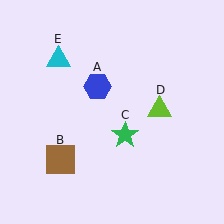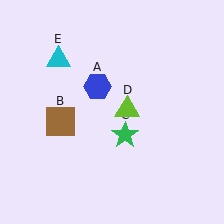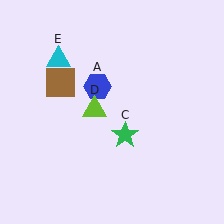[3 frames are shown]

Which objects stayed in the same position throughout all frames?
Blue hexagon (object A) and green star (object C) and cyan triangle (object E) remained stationary.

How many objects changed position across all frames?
2 objects changed position: brown square (object B), lime triangle (object D).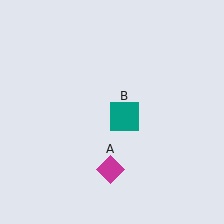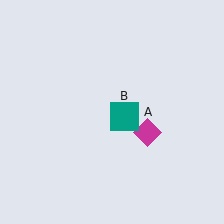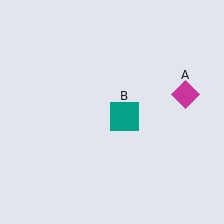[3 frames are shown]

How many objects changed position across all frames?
1 object changed position: magenta diamond (object A).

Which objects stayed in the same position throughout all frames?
Teal square (object B) remained stationary.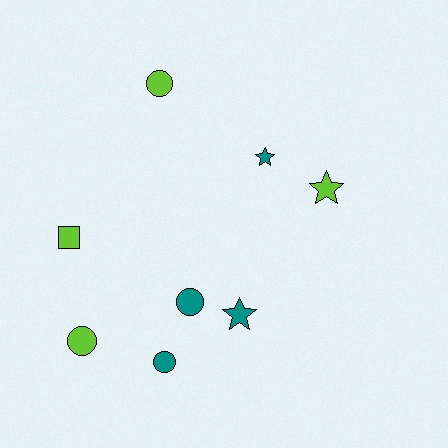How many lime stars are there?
There is 1 lime star.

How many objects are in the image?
There are 8 objects.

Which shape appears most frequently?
Circle, with 4 objects.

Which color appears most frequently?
Lime, with 4 objects.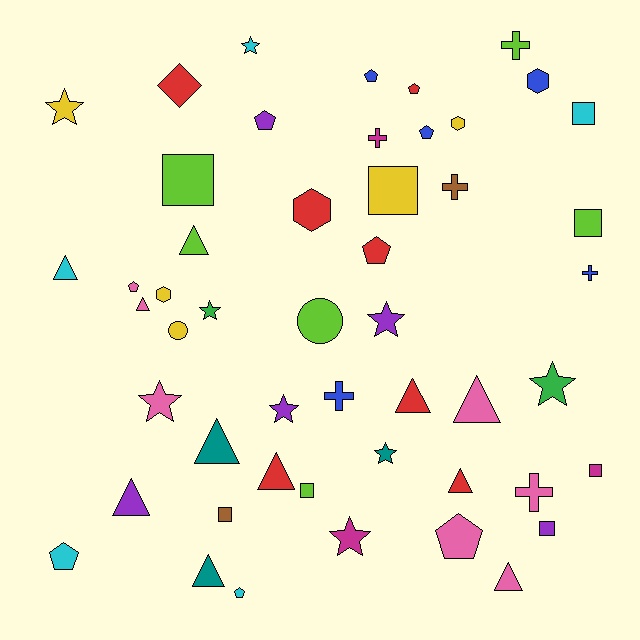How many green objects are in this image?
There are 2 green objects.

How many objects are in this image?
There are 50 objects.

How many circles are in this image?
There are 2 circles.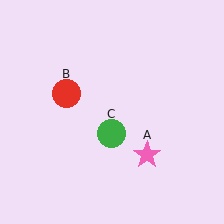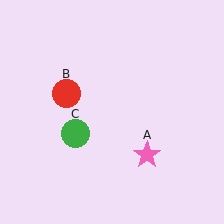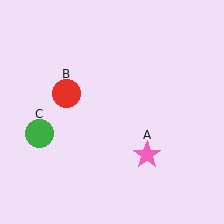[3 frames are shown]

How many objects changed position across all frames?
1 object changed position: green circle (object C).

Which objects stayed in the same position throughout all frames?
Pink star (object A) and red circle (object B) remained stationary.